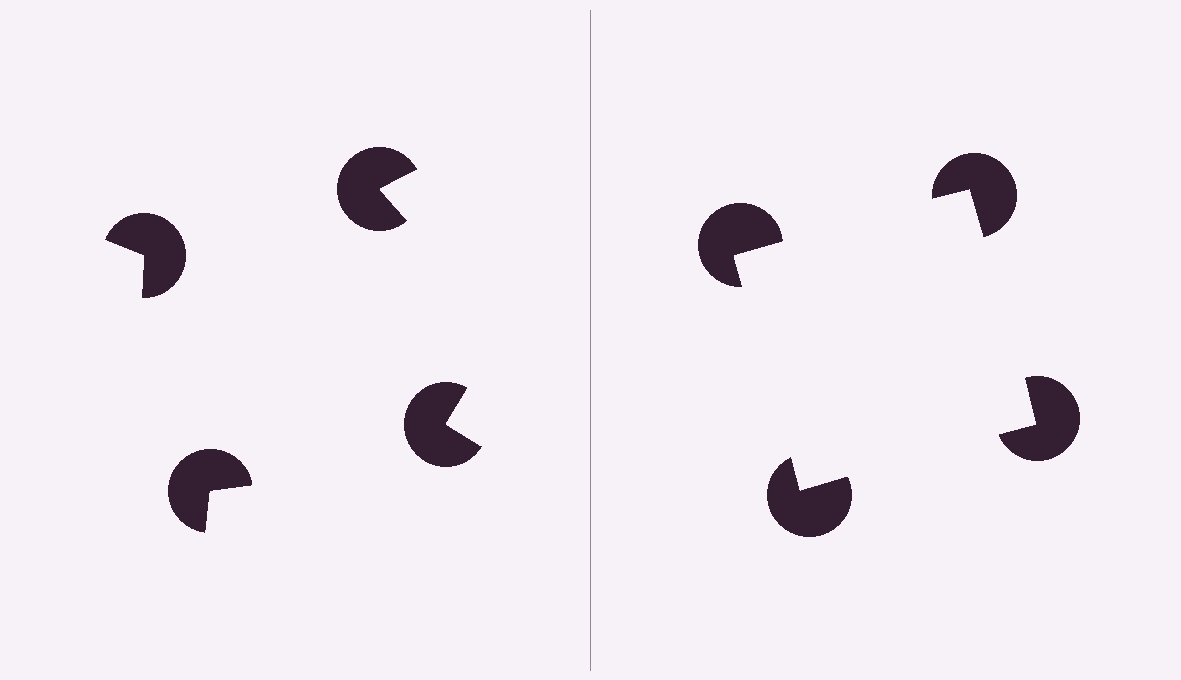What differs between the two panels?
The pac-man discs are positioned identically on both sides; only the wedge orientations differ. On the right they align to a square; on the left they are misaligned.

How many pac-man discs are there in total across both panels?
8 — 4 on each side.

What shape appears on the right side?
An illusory square.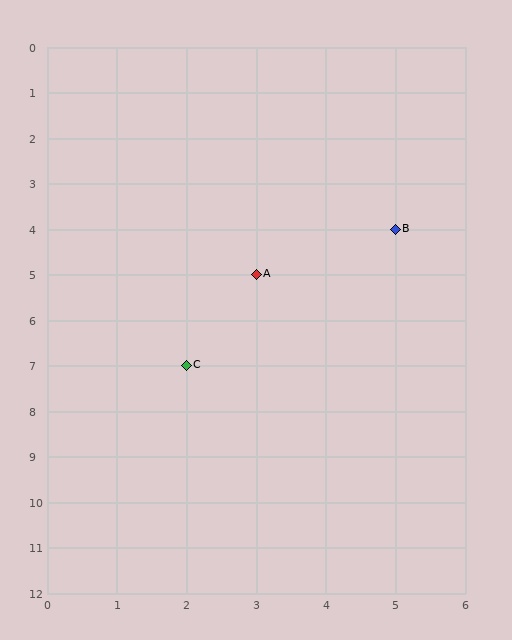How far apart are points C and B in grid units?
Points C and B are 3 columns and 3 rows apart (about 4.2 grid units diagonally).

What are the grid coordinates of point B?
Point B is at grid coordinates (5, 4).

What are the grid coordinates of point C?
Point C is at grid coordinates (2, 7).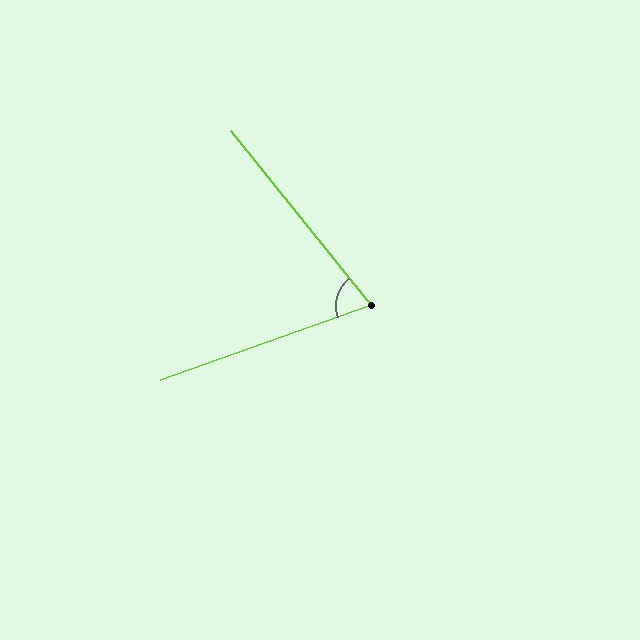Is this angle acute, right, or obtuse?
It is acute.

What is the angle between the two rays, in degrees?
Approximately 71 degrees.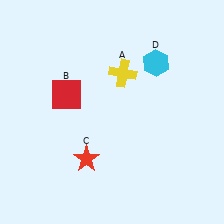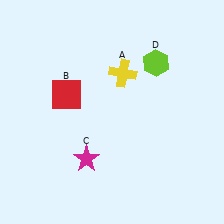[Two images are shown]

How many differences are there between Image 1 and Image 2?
There are 2 differences between the two images.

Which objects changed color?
C changed from red to magenta. D changed from cyan to lime.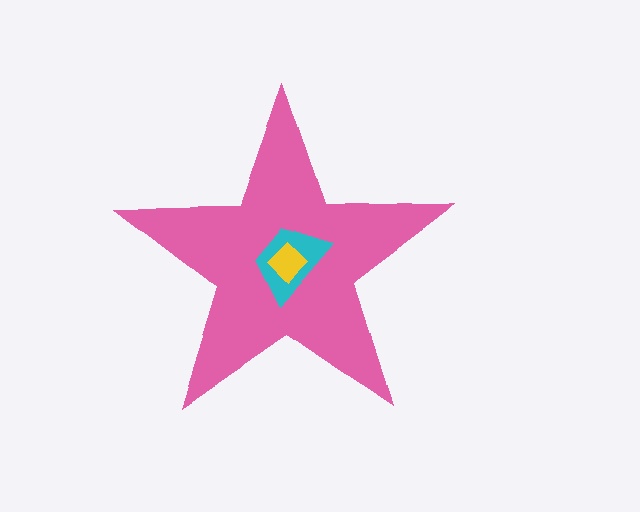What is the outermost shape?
The pink star.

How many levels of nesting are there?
3.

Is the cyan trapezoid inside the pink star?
Yes.